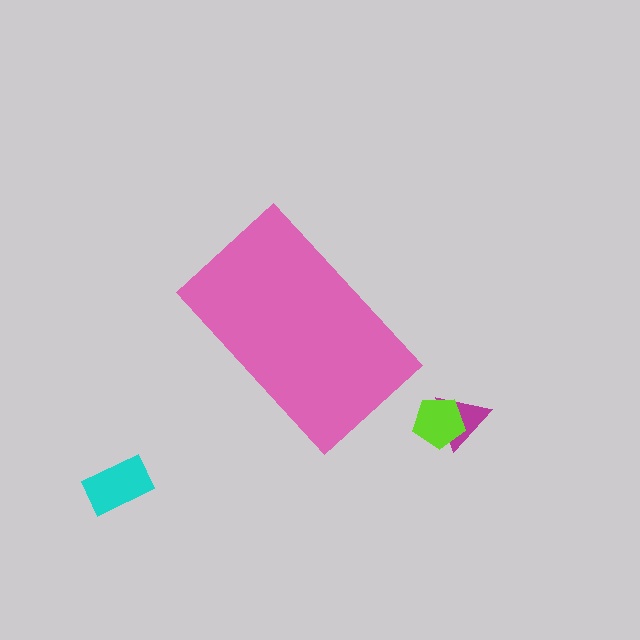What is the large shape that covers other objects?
A pink rectangle.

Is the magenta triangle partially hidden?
No, the magenta triangle is fully visible.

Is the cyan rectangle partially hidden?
No, the cyan rectangle is fully visible.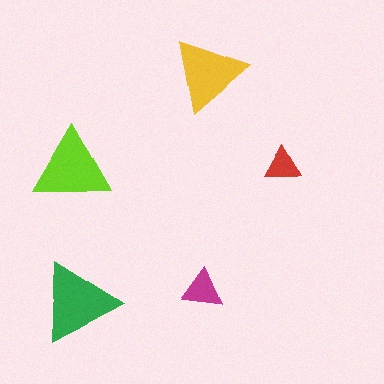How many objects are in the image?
There are 5 objects in the image.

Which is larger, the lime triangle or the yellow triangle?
The lime one.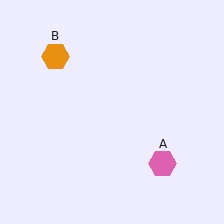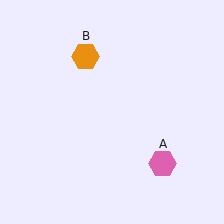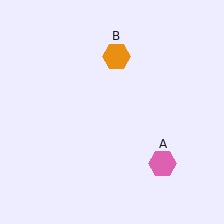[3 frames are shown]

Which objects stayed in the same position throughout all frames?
Pink hexagon (object A) remained stationary.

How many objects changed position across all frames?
1 object changed position: orange hexagon (object B).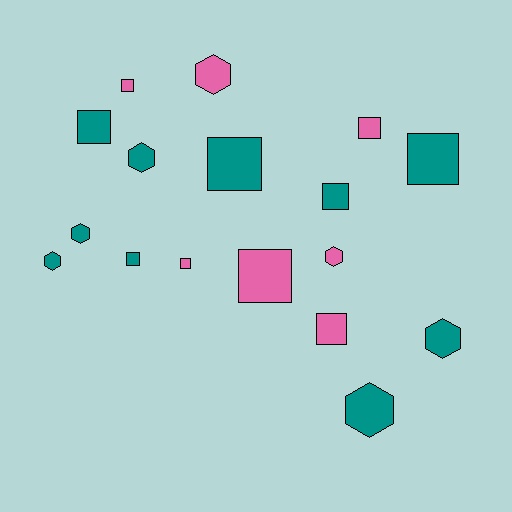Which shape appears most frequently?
Square, with 10 objects.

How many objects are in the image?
There are 17 objects.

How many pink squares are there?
There are 5 pink squares.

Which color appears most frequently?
Teal, with 10 objects.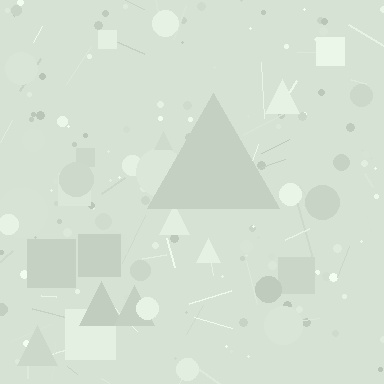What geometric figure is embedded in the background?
A triangle is embedded in the background.